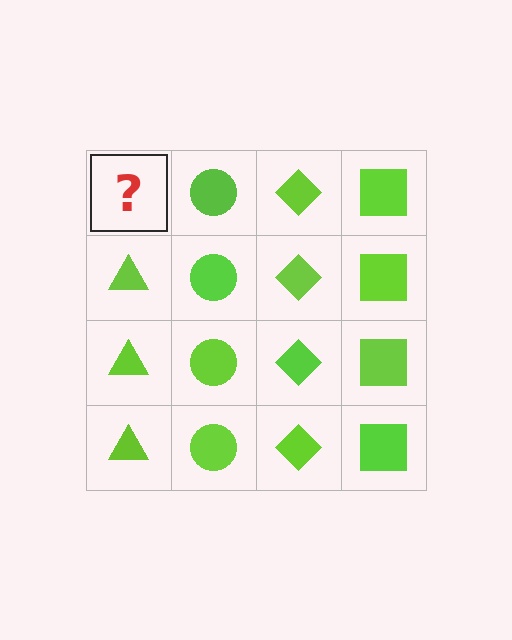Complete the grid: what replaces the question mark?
The question mark should be replaced with a lime triangle.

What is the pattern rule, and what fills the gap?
The rule is that each column has a consistent shape. The gap should be filled with a lime triangle.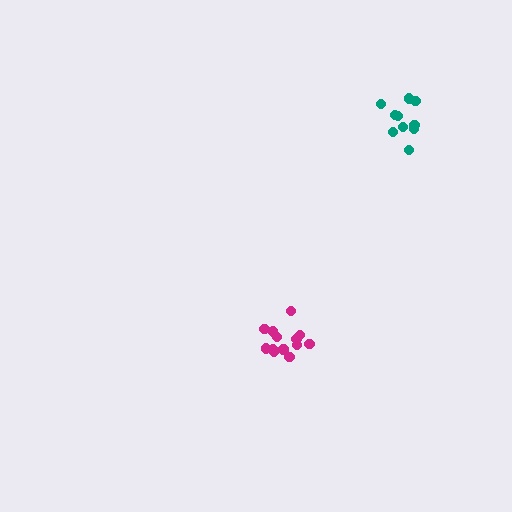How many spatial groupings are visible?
There are 2 spatial groupings.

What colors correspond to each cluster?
The clusters are colored: magenta, teal.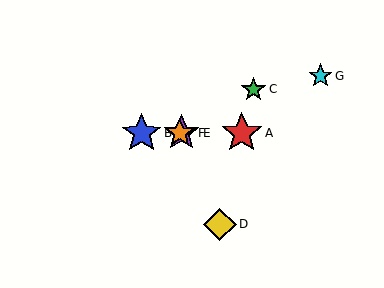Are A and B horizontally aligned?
Yes, both are at y≈133.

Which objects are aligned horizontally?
Objects A, B, E, F are aligned horizontally.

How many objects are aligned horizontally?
4 objects (A, B, E, F) are aligned horizontally.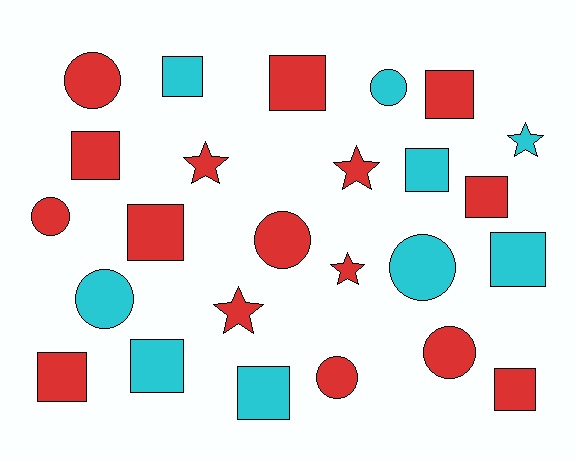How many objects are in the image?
There are 25 objects.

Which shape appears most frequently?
Square, with 12 objects.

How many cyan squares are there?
There are 5 cyan squares.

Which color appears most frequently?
Red, with 16 objects.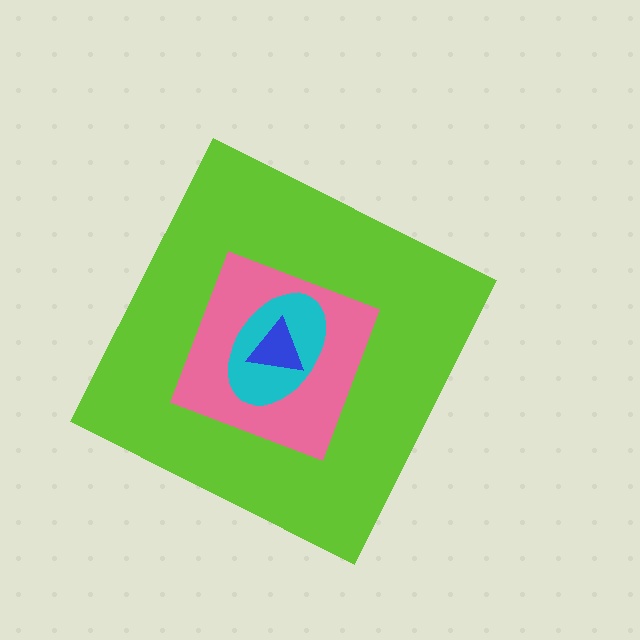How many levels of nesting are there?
4.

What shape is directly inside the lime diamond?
The pink square.